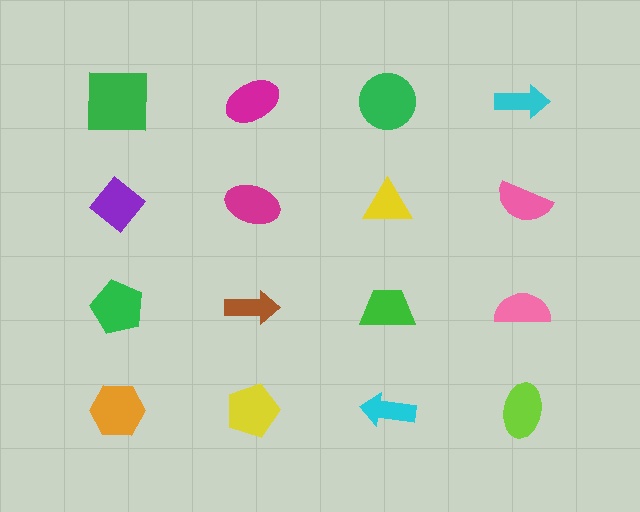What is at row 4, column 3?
A cyan arrow.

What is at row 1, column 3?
A green circle.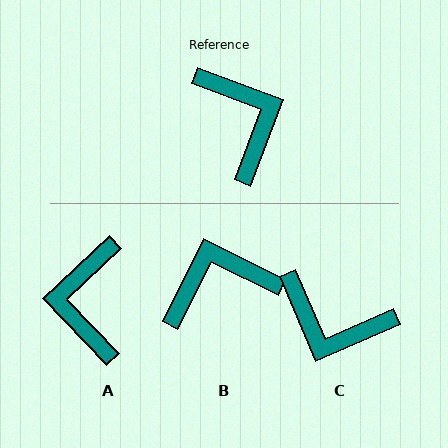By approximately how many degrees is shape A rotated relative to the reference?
Approximately 154 degrees counter-clockwise.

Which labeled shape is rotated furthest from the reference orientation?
A, about 154 degrees away.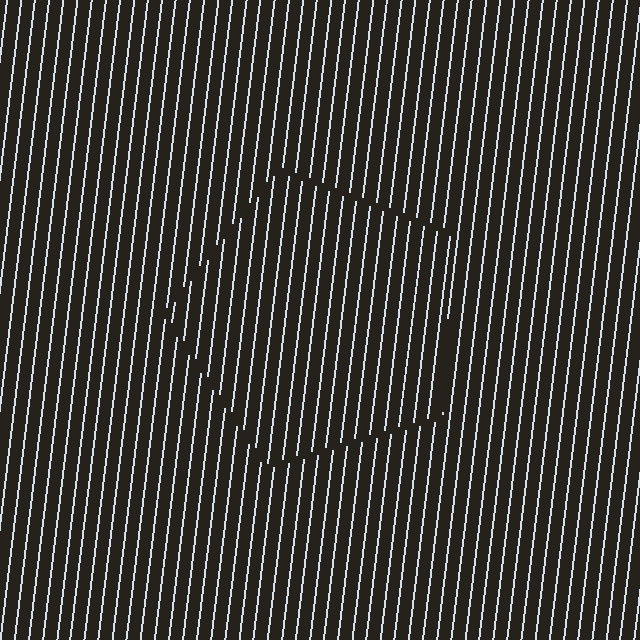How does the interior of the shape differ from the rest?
The interior of the shape contains the same grating, shifted by half a period — the contour is defined by the phase discontinuity where line-ends from the inner and outer gratings abut.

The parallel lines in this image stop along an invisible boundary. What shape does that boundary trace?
An illusory pentagon. The interior of the shape contains the same grating, shifted by half a period — the contour is defined by the phase discontinuity where line-ends from the inner and outer gratings abut.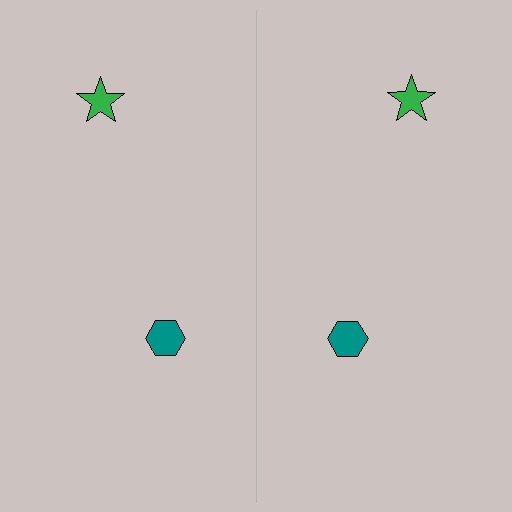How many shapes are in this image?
There are 4 shapes in this image.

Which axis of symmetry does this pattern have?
The pattern has a vertical axis of symmetry running through the center of the image.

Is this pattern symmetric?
Yes, this pattern has bilateral (reflection) symmetry.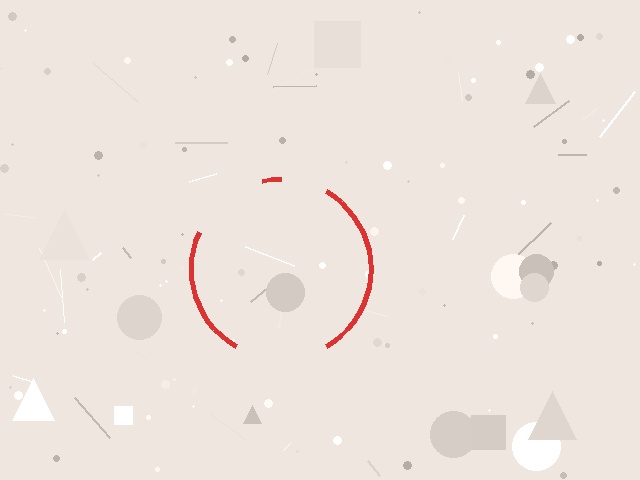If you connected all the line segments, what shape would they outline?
They would outline a circle.